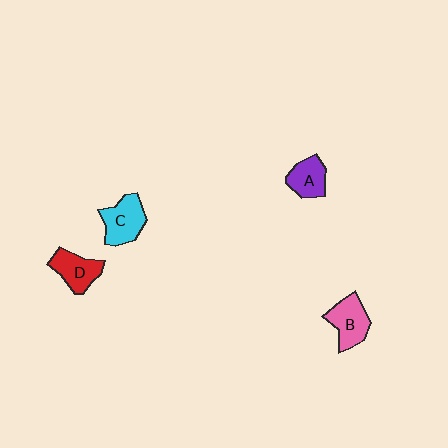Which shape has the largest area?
Shape C (cyan).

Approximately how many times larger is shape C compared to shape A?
Approximately 1.3 times.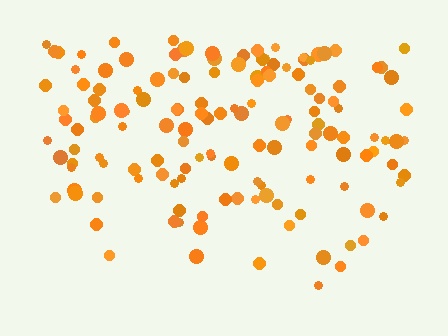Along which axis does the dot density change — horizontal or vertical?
Vertical.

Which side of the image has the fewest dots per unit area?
The bottom.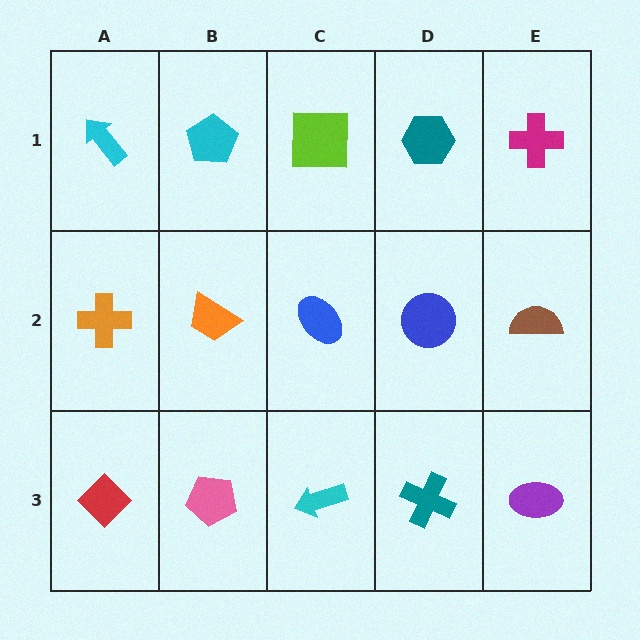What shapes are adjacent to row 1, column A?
An orange cross (row 2, column A), a cyan pentagon (row 1, column B).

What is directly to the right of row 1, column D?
A magenta cross.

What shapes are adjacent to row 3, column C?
A blue ellipse (row 2, column C), a pink pentagon (row 3, column B), a teal cross (row 3, column D).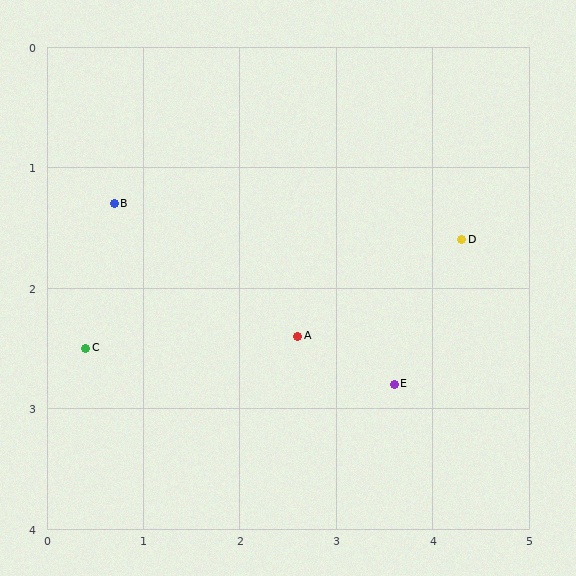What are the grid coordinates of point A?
Point A is at approximately (2.6, 2.4).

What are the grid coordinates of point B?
Point B is at approximately (0.7, 1.3).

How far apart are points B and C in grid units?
Points B and C are about 1.2 grid units apart.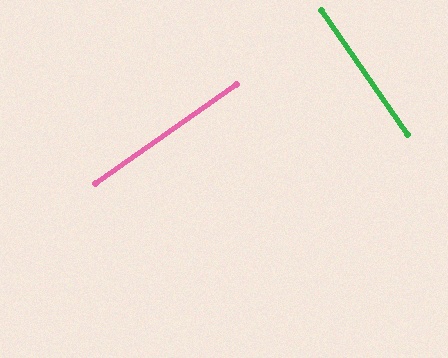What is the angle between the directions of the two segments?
Approximately 90 degrees.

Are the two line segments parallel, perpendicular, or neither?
Perpendicular — they meet at approximately 90°.